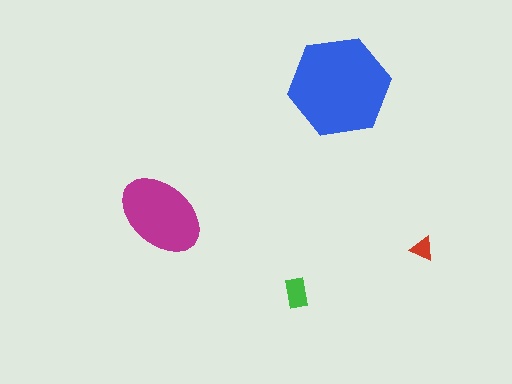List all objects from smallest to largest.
The red triangle, the green rectangle, the magenta ellipse, the blue hexagon.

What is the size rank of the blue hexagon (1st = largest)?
1st.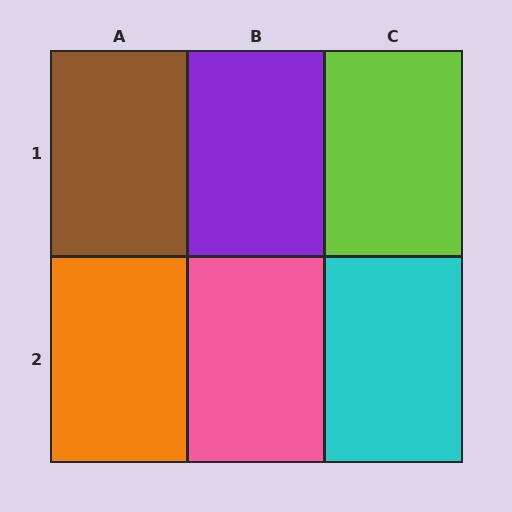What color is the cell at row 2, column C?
Cyan.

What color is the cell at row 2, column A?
Orange.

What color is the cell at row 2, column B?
Pink.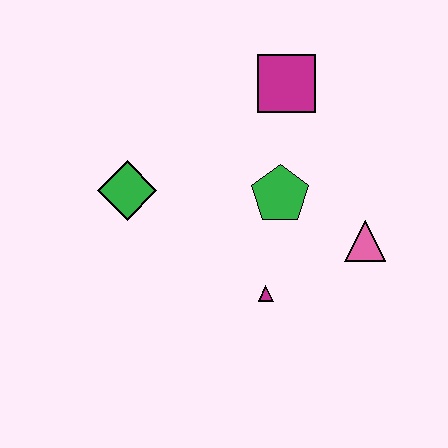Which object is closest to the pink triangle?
The green pentagon is closest to the pink triangle.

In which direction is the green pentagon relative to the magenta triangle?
The green pentagon is above the magenta triangle.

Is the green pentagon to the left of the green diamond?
No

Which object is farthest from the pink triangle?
The green diamond is farthest from the pink triangle.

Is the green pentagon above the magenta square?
No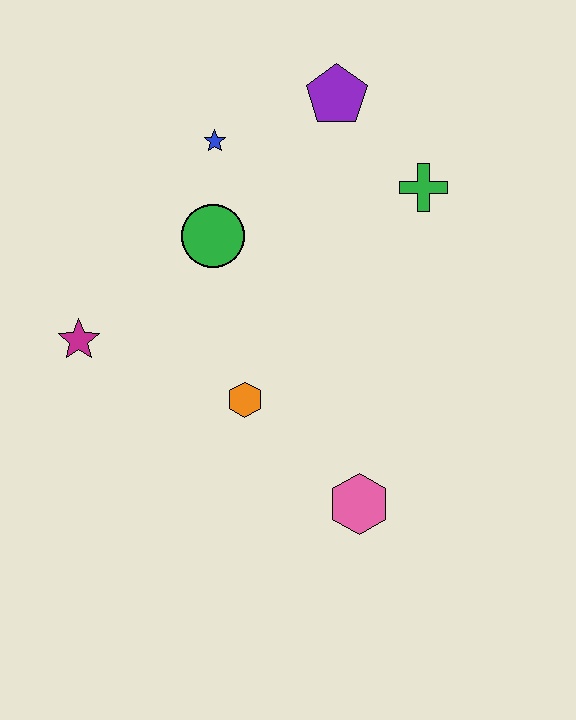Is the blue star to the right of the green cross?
No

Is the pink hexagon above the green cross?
No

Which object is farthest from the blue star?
The pink hexagon is farthest from the blue star.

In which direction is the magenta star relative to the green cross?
The magenta star is to the left of the green cross.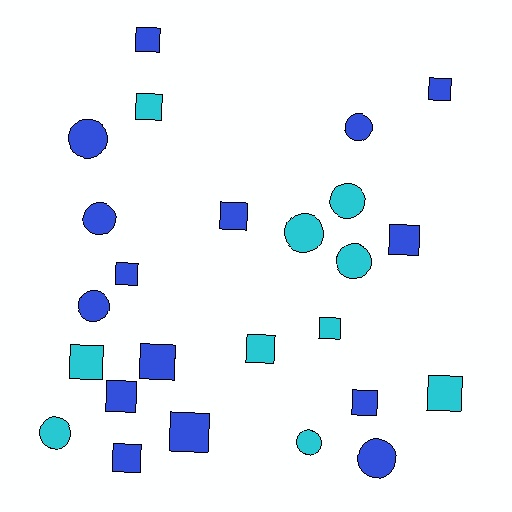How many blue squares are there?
There are 10 blue squares.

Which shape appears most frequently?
Square, with 15 objects.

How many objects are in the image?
There are 25 objects.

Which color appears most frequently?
Blue, with 15 objects.